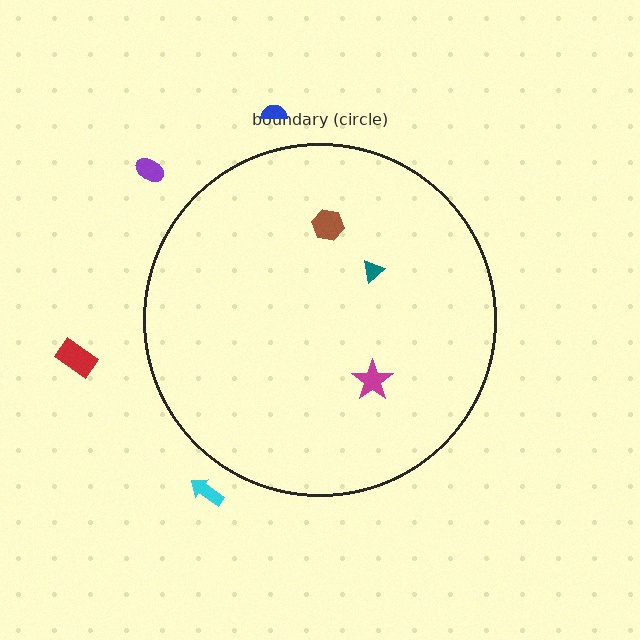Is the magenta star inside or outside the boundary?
Inside.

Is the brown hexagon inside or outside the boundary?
Inside.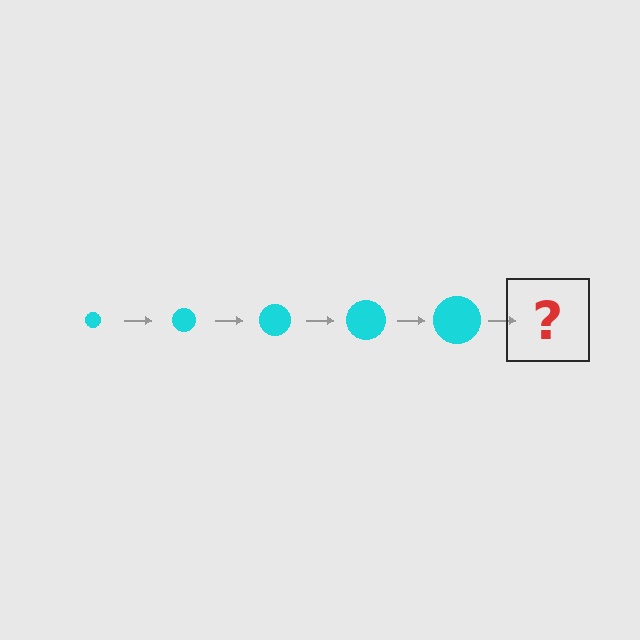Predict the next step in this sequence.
The next step is a cyan circle, larger than the previous one.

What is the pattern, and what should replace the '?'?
The pattern is that the circle gets progressively larger each step. The '?' should be a cyan circle, larger than the previous one.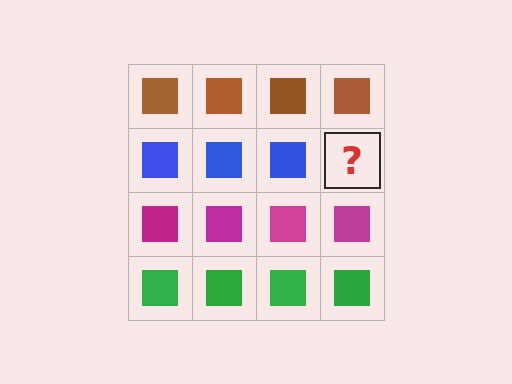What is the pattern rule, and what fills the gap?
The rule is that each row has a consistent color. The gap should be filled with a blue square.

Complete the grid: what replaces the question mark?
The question mark should be replaced with a blue square.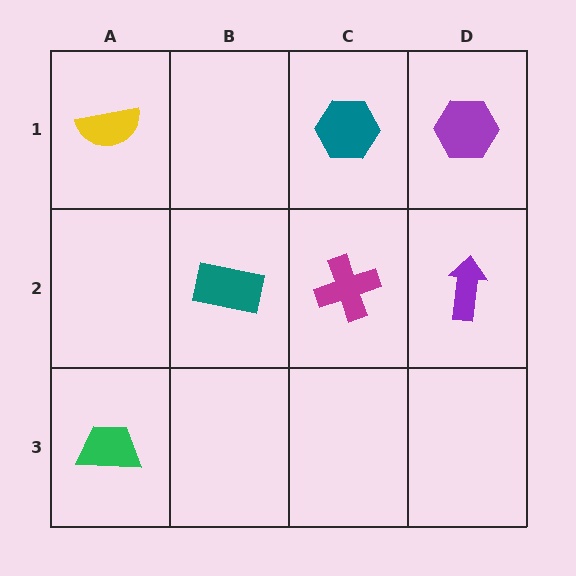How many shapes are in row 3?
1 shape.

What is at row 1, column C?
A teal hexagon.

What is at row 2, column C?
A magenta cross.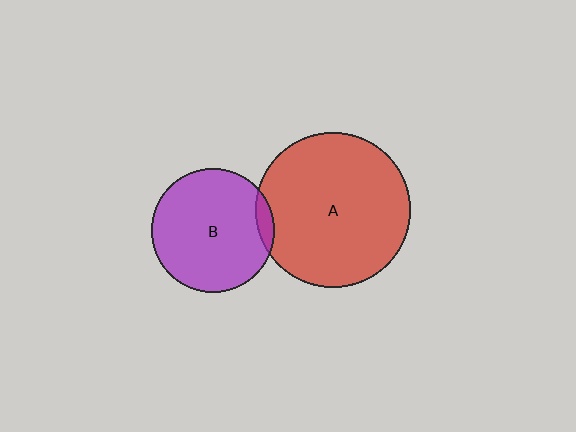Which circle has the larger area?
Circle A (red).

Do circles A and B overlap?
Yes.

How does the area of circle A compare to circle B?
Approximately 1.6 times.